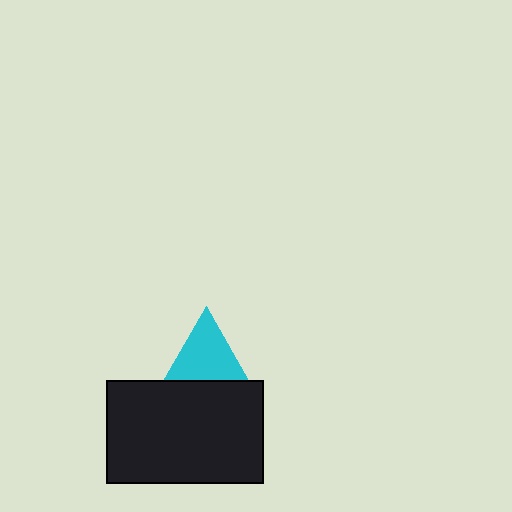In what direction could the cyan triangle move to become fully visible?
The cyan triangle could move up. That would shift it out from behind the black rectangle entirely.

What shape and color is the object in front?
The object in front is a black rectangle.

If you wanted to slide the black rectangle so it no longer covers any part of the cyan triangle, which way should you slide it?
Slide it down — that is the most direct way to separate the two shapes.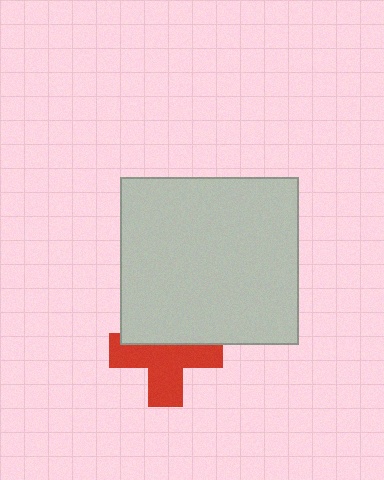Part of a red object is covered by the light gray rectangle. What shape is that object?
It is a cross.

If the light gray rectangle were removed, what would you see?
You would see the complete red cross.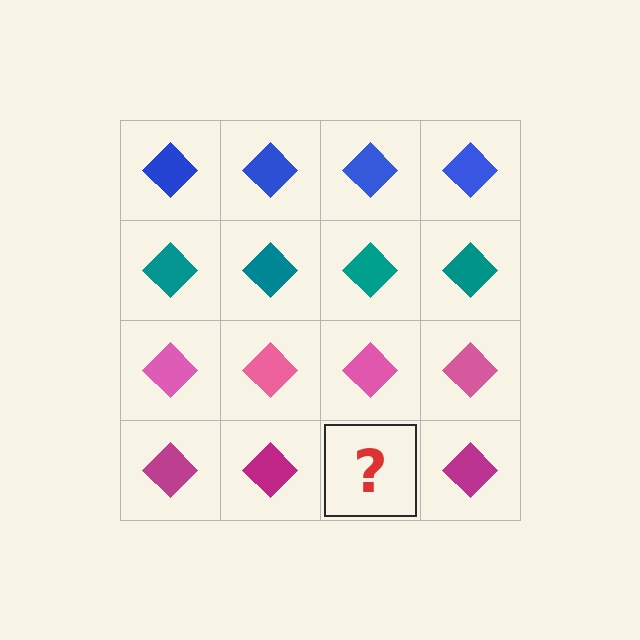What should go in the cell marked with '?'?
The missing cell should contain a magenta diamond.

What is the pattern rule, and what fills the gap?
The rule is that each row has a consistent color. The gap should be filled with a magenta diamond.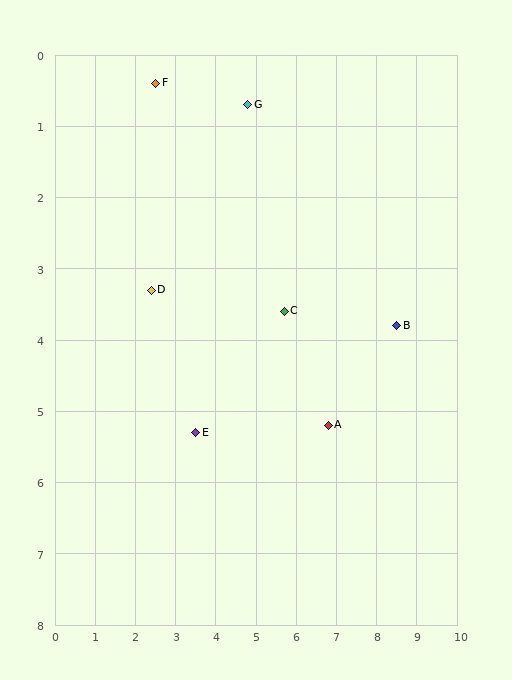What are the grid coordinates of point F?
Point F is at approximately (2.5, 0.4).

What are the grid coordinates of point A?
Point A is at approximately (6.8, 5.2).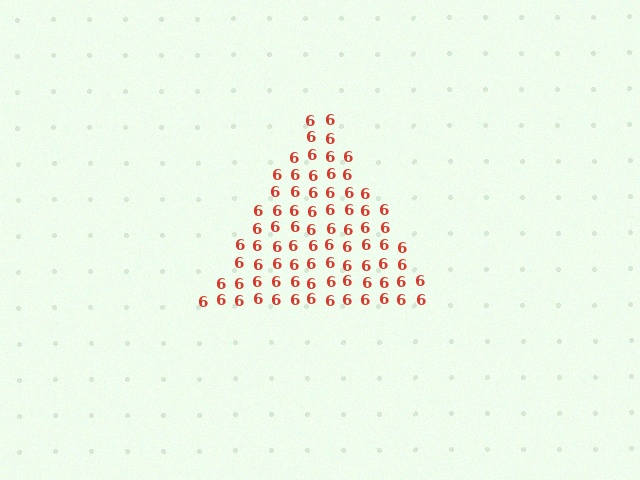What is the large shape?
The large shape is a triangle.